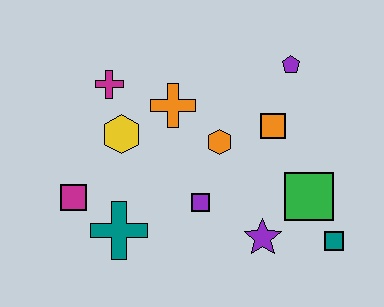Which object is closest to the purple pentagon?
The orange square is closest to the purple pentagon.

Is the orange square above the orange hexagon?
Yes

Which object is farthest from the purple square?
The purple pentagon is farthest from the purple square.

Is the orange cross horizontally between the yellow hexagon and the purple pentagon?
Yes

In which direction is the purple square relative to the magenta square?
The purple square is to the right of the magenta square.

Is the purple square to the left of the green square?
Yes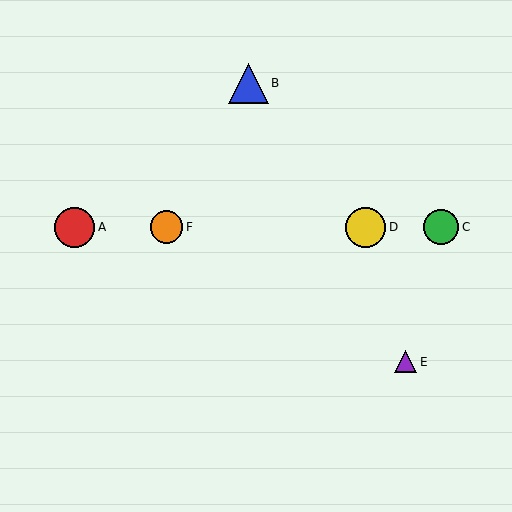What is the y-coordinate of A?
Object A is at y≈227.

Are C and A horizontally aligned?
Yes, both are at y≈227.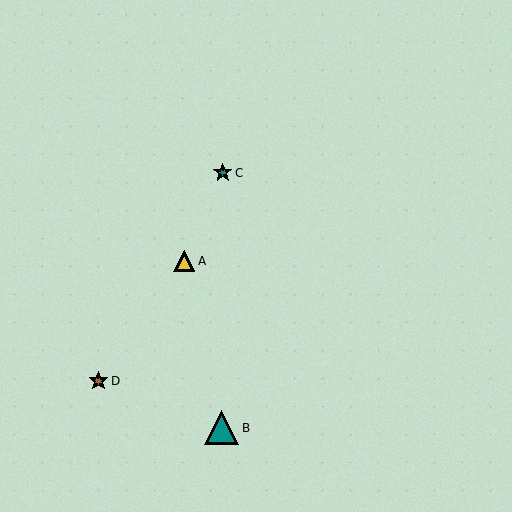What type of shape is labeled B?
Shape B is a teal triangle.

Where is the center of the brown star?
The center of the brown star is at (98, 381).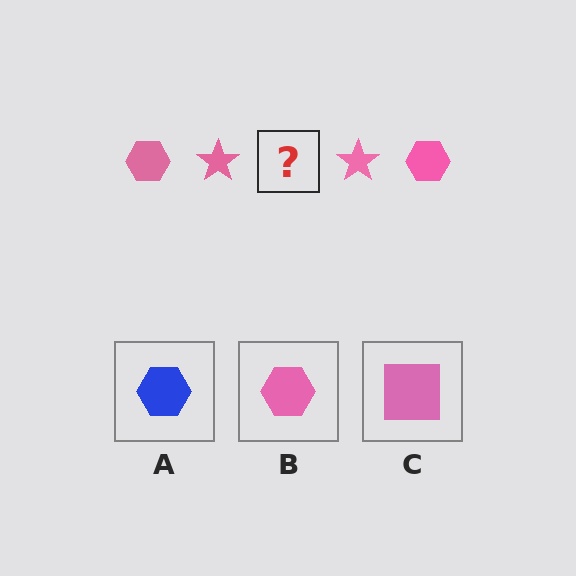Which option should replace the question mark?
Option B.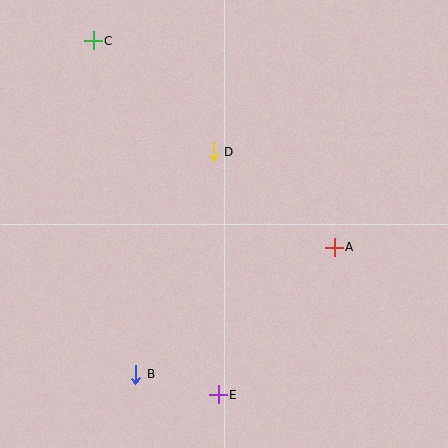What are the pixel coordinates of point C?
Point C is at (93, 41).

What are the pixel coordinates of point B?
Point B is at (136, 374).